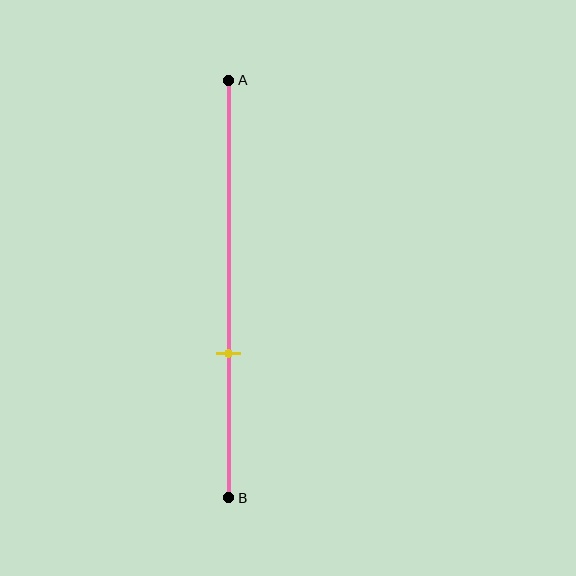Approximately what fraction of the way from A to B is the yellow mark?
The yellow mark is approximately 65% of the way from A to B.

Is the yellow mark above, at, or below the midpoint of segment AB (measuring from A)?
The yellow mark is below the midpoint of segment AB.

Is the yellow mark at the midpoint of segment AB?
No, the mark is at about 65% from A, not at the 50% midpoint.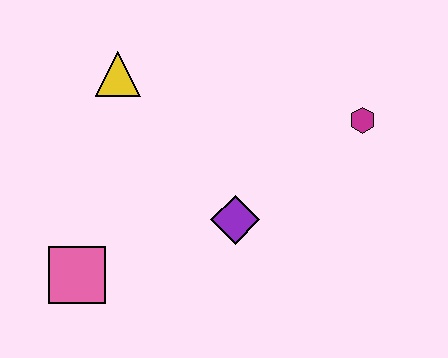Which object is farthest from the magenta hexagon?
The pink square is farthest from the magenta hexagon.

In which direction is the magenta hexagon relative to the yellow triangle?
The magenta hexagon is to the right of the yellow triangle.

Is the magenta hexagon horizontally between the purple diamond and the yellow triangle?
No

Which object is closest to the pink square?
The purple diamond is closest to the pink square.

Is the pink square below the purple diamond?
Yes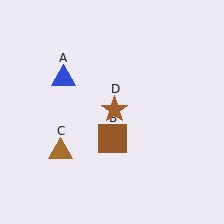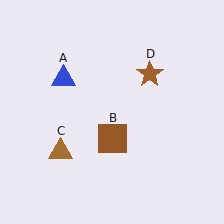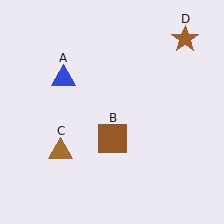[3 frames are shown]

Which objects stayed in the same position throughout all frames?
Blue triangle (object A) and brown square (object B) and brown triangle (object C) remained stationary.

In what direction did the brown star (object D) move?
The brown star (object D) moved up and to the right.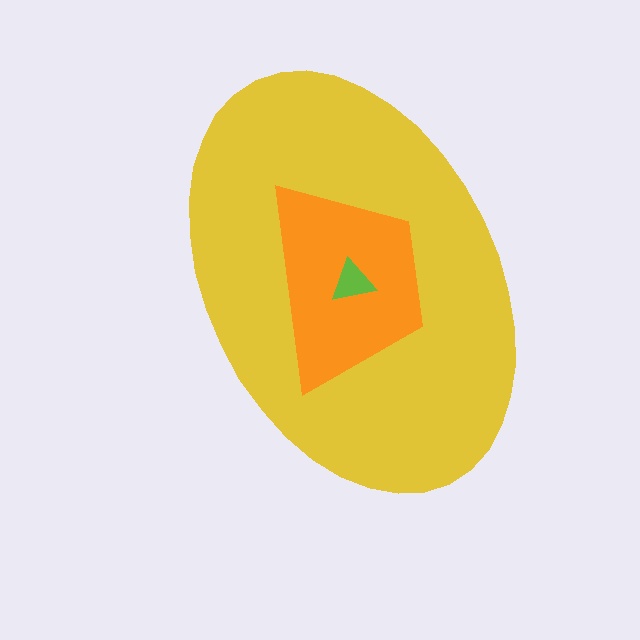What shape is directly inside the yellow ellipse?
The orange trapezoid.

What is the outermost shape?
The yellow ellipse.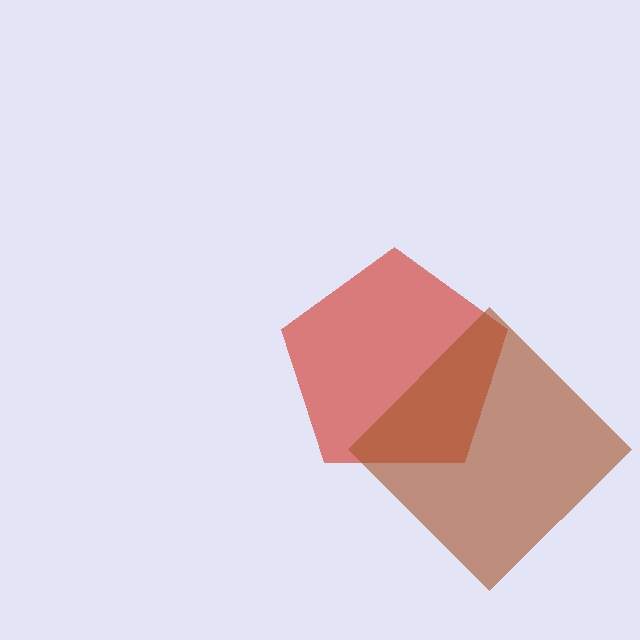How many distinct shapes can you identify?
There are 2 distinct shapes: a red pentagon, a brown diamond.